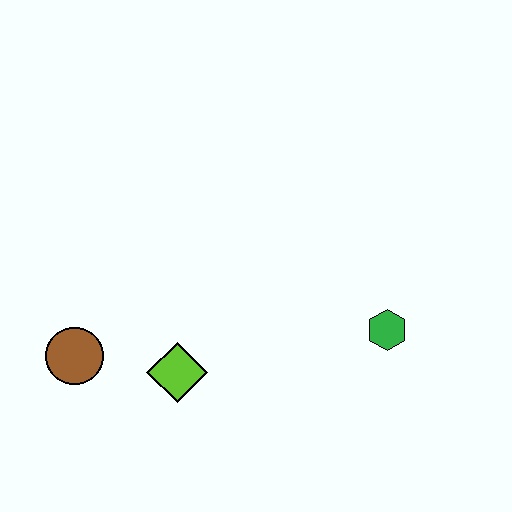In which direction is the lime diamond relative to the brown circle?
The lime diamond is to the right of the brown circle.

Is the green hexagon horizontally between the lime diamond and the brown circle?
No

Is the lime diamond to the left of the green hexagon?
Yes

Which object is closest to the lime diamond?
The brown circle is closest to the lime diamond.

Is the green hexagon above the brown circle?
Yes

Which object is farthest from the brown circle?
The green hexagon is farthest from the brown circle.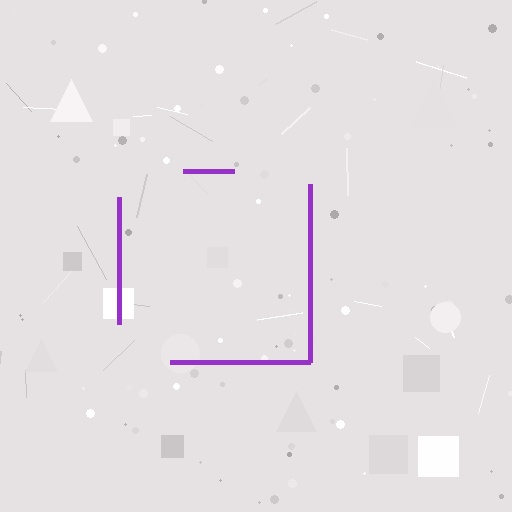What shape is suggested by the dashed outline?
The dashed outline suggests a square.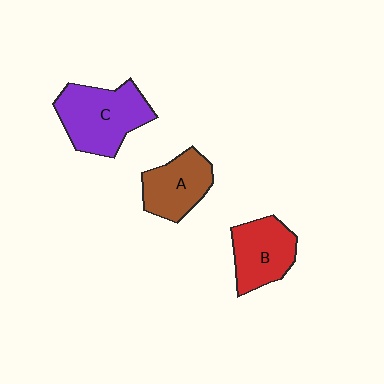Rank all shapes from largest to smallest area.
From largest to smallest: C (purple), B (red), A (brown).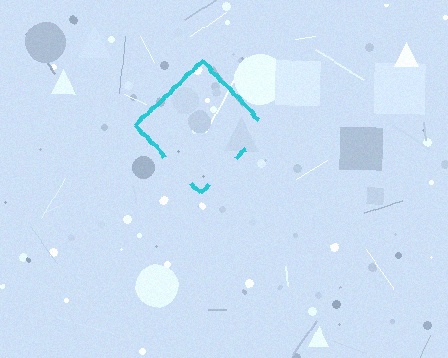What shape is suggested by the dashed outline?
The dashed outline suggests a diamond.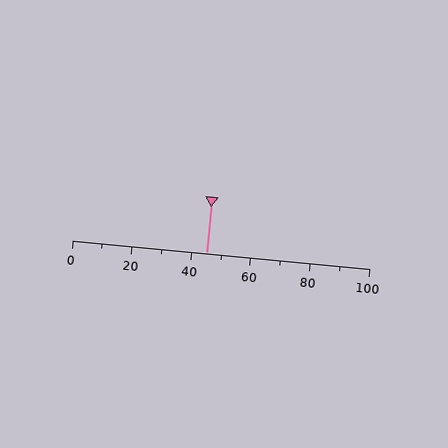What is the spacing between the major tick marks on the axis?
The major ticks are spaced 20 apart.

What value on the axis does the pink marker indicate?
The marker indicates approximately 45.